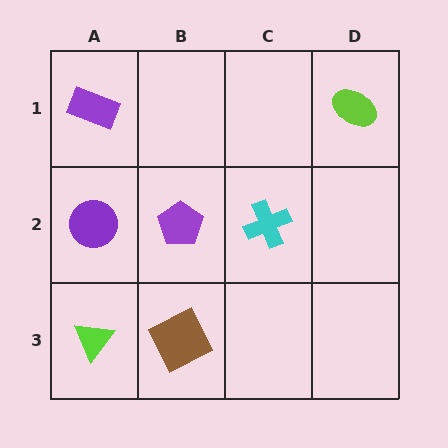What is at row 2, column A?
A purple circle.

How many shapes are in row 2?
3 shapes.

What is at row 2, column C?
A cyan cross.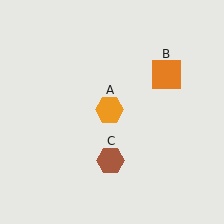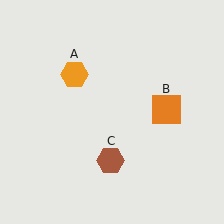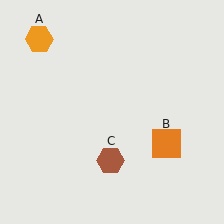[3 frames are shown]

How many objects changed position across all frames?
2 objects changed position: orange hexagon (object A), orange square (object B).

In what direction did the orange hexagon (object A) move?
The orange hexagon (object A) moved up and to the left.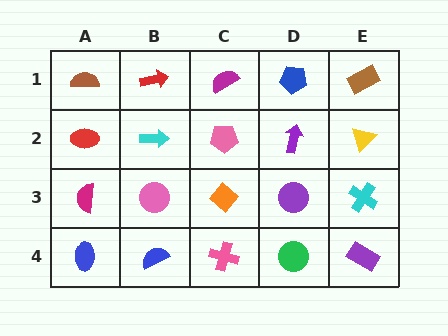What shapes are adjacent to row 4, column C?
An orange diamond (row 3, column C), a blue semicircle (row 4, column B), a green circle (row 4, column D).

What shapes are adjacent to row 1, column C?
A pink pentagon (row 2, column C), a red arrow (row 1, column B), a blue pentagon (row 1, column D).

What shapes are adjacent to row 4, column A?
A magenta semicircle (row 3, column A), a blue semicircle (row 4, column B).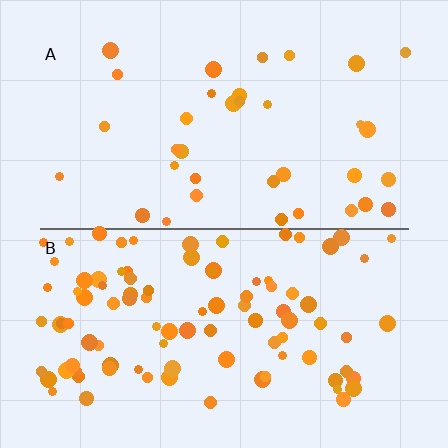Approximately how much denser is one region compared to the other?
Approximately 2.7× — region B over region A.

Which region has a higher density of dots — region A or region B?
B (the bottom).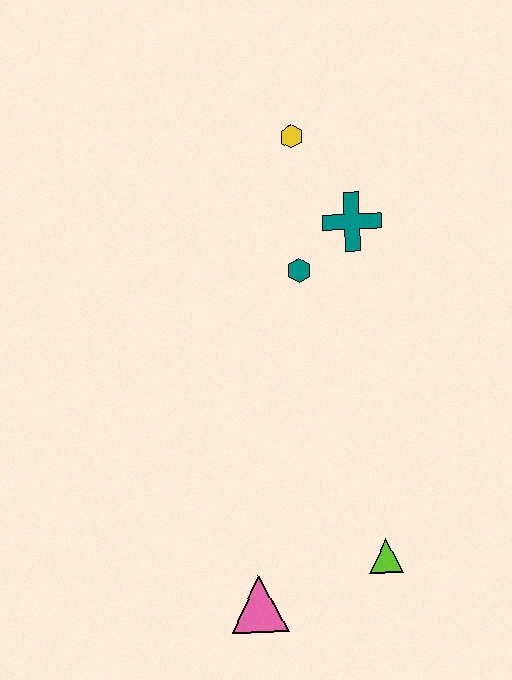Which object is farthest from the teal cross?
The pink triangle is farthest from the teal cross.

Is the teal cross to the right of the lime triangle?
No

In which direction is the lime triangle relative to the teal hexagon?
The lime triangle is below the teal hexagon.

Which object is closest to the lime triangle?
The pink triangle is closest to the lime triangle.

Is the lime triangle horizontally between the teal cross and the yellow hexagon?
No